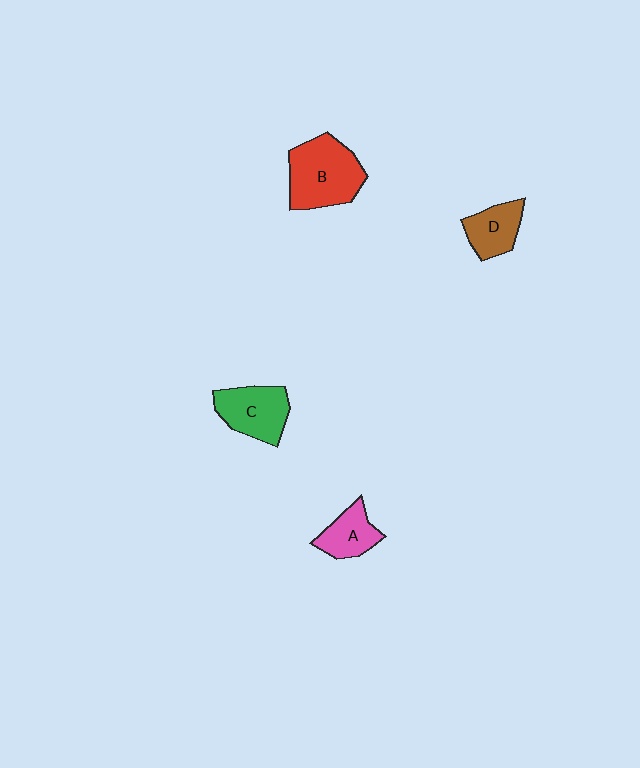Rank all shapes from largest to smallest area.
From largest to smallest: B (red), C (green), D (brown), A (pink).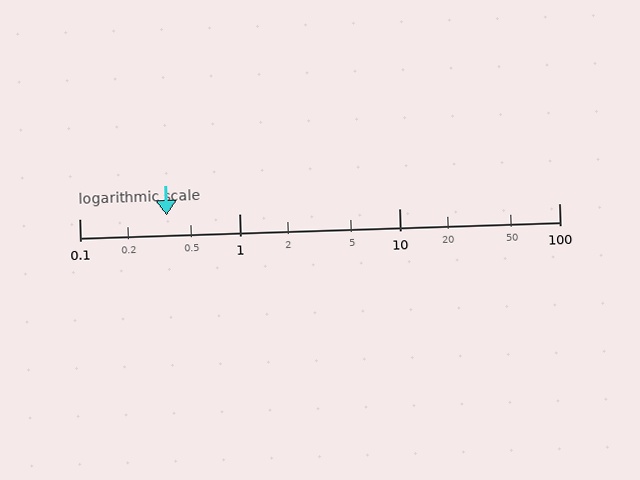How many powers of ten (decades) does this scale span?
The scale spans 3 decades, from 0.1 to 100.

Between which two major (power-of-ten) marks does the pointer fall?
The pointer is between 0.1 and 1.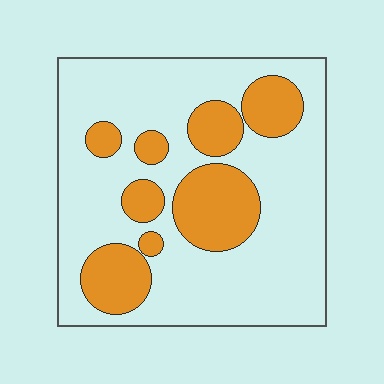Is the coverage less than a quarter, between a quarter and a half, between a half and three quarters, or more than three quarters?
Between a quarter and a half.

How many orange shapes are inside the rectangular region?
8.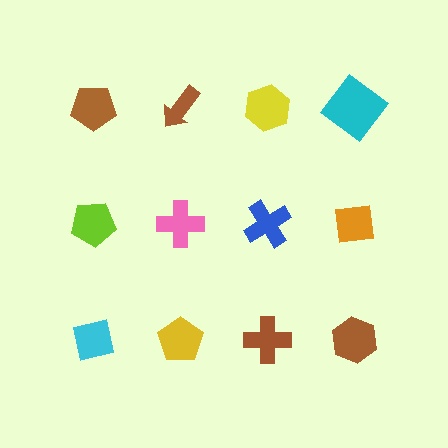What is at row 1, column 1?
A brown pentagon.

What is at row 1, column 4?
A cyan diamond.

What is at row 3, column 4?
A brown hexagon.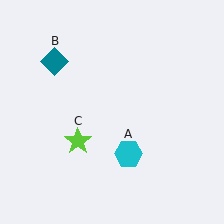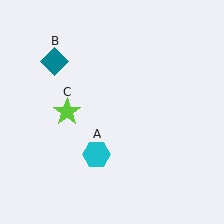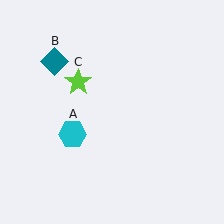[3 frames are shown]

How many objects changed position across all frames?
2 objects changed position: cyan hexagon (object A), lime star (object C).